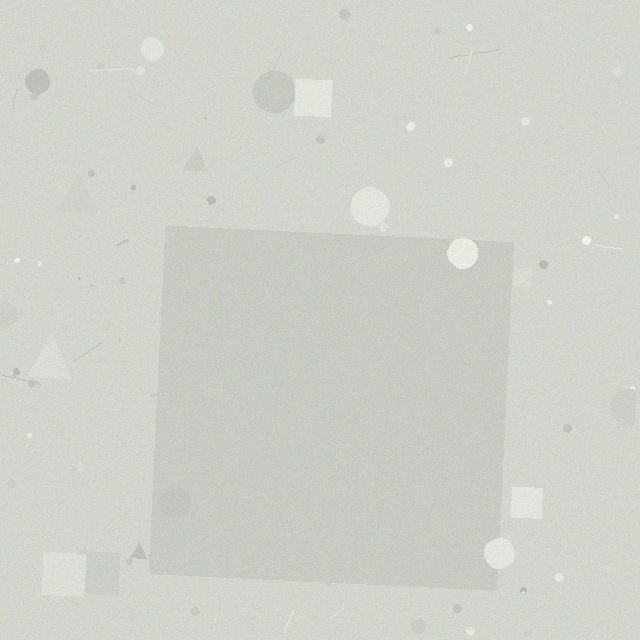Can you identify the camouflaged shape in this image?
The camouflaged shape is a square.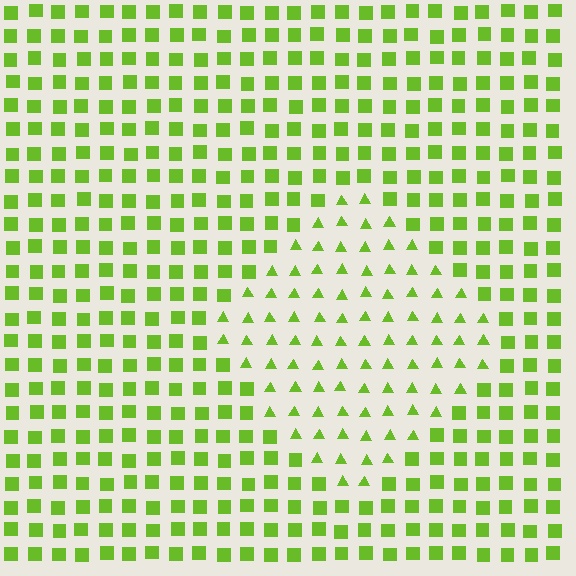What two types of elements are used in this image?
The image uses triangles inside the diamond region and squares outside it.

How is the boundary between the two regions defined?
The boundary is defined by a change in element shape: triangles inside vs. squares outside. All elements share the same color and spacing.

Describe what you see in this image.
The image is filled with small lime elements arranged in a uniform grid. A diamond-shaped region contains triangles, while the surrounding area contains squares. The boundary is defined purely by the change in element shape.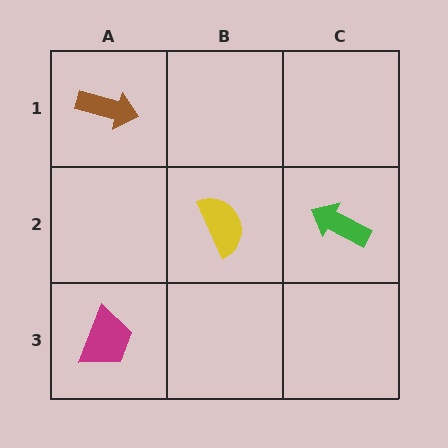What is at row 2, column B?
A yellow semicircle.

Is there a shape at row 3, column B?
No, that cell is empty.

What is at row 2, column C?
A green arrow.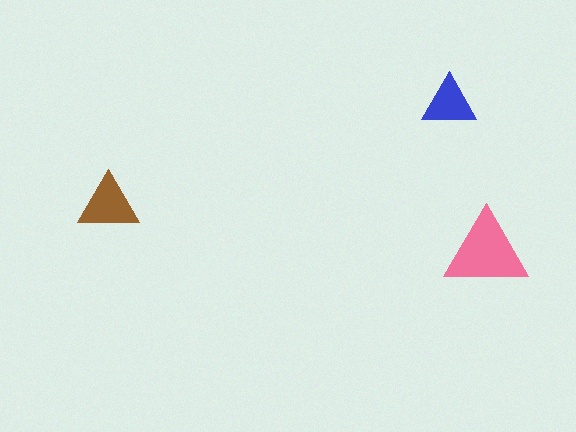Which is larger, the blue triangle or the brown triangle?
The brown one.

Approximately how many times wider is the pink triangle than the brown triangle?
About 1.5 times wider.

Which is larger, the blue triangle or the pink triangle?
The pink one.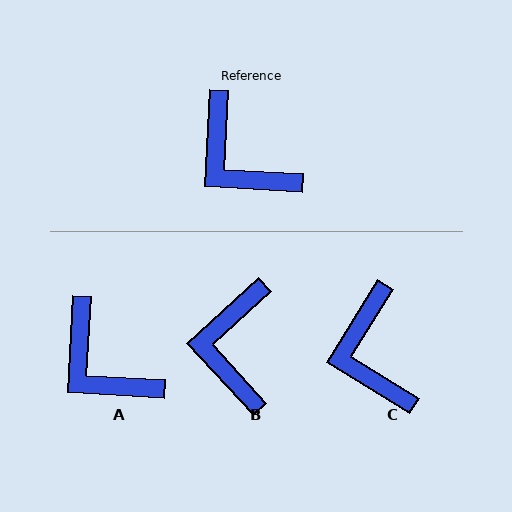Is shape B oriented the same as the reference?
No, it is off by about 44 degrees.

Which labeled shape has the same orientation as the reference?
A.